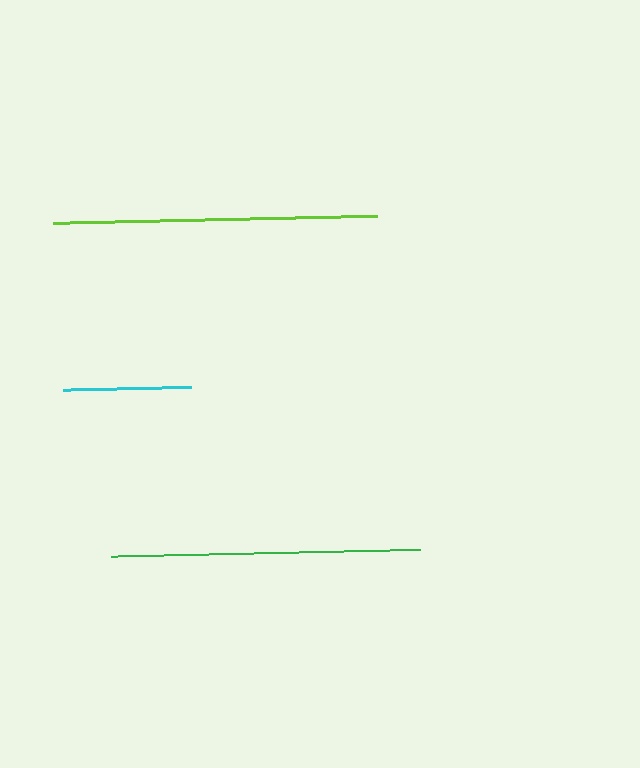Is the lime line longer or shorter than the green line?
The lime line is longer than the green line.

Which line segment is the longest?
The lime line is the longest at approximately 324 pixels.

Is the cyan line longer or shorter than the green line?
The green line is longer than the cyan line.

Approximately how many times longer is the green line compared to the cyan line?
The green line is approximately 2.4 times the length of the cyan line.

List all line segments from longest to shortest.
From longest to shortest: lime, green, cyan.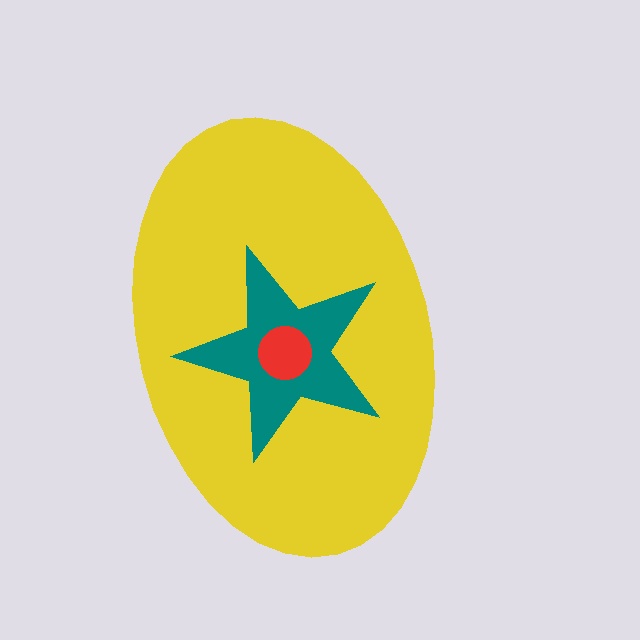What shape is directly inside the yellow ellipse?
The teal star.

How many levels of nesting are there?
3.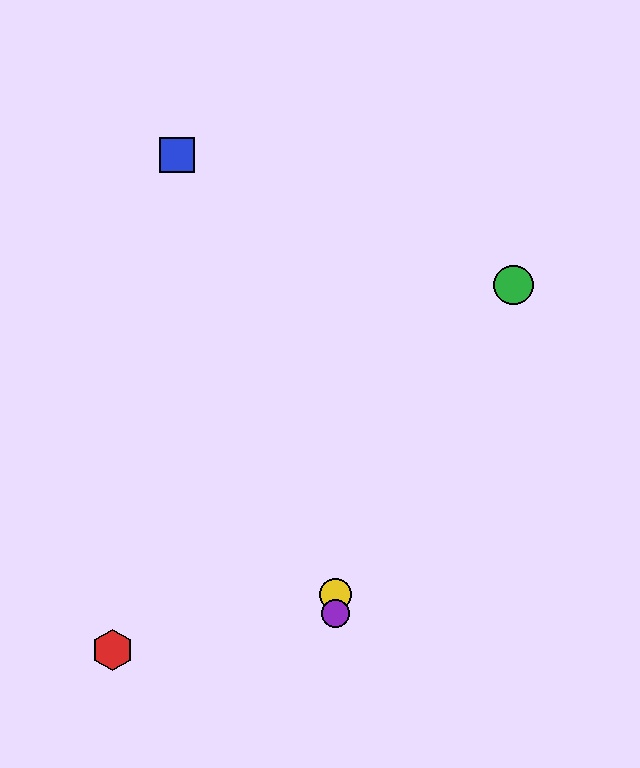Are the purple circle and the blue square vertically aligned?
No, the purple circle is at x≈336 and the blue square is at x≈177.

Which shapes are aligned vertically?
The yellow circle, the purple circle are aligned vertically.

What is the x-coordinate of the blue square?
The blue square is at x≈177.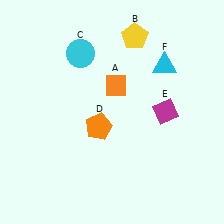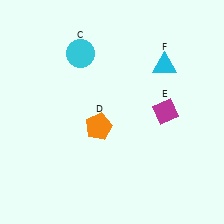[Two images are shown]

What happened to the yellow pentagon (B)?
The yellow pentagon (B) was removed in Image 2. It was in the top-right area of Image 1.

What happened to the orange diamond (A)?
The orange diamond (A) was removed in Image 2. It was in the top-right area of Image 1.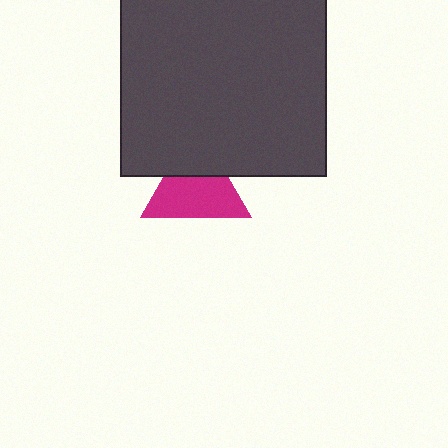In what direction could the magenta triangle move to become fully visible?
The magenta triangle could move down. That would shift it out from behind the dark gray square entirely.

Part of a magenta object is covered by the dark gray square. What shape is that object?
It is a triangle.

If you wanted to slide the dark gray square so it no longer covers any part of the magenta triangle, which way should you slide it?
Slide it up — that is the most direct way to separate the two shapes.